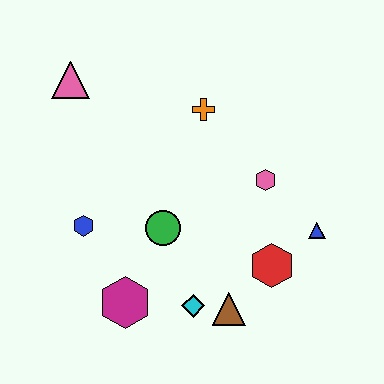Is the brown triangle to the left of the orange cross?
No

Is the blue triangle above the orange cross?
No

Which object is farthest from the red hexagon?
The pink triangle is farthest from the red hexagon.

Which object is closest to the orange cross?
The pink hexagon is closest to the orange cross.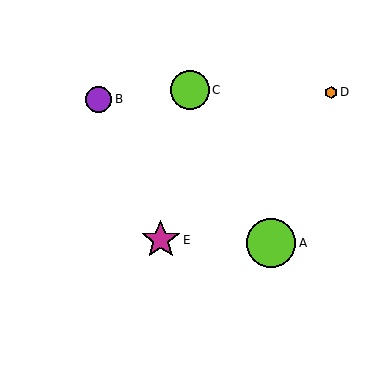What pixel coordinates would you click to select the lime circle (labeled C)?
Click at (190, 90) to select the lime circle C.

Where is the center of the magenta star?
The center of the magenta star is at (161, 240).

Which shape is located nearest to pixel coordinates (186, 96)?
The lime circle (labeled C) at (190, 90) is nearest to that location.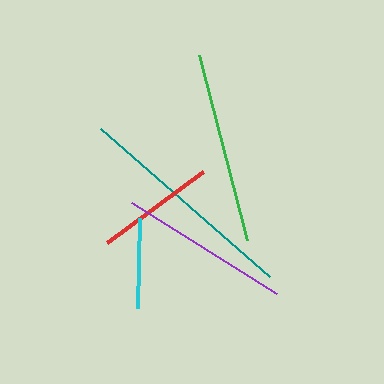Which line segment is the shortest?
The cyan line is the shortest at approximately 90 pixels.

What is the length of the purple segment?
The purple segment is approximately 171 pixels long.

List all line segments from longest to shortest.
From longest to shortest: teal, green, purple, red, cyan.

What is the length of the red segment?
The red segment is approximately 120 pixels long.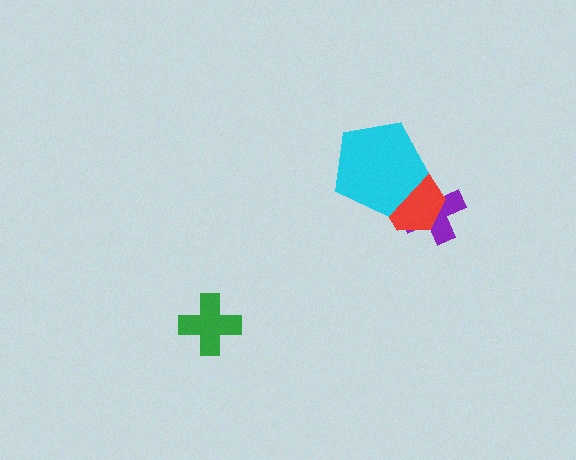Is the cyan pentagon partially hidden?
No, no other shape covers it.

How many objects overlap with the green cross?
0 objects overlap with the green cross.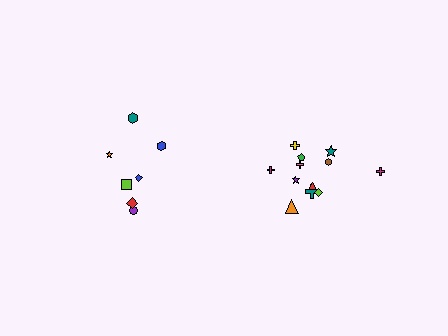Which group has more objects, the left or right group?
The right group.